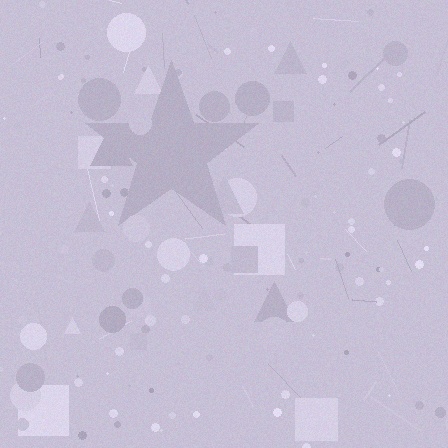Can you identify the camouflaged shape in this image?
The camouflaged shape is a star.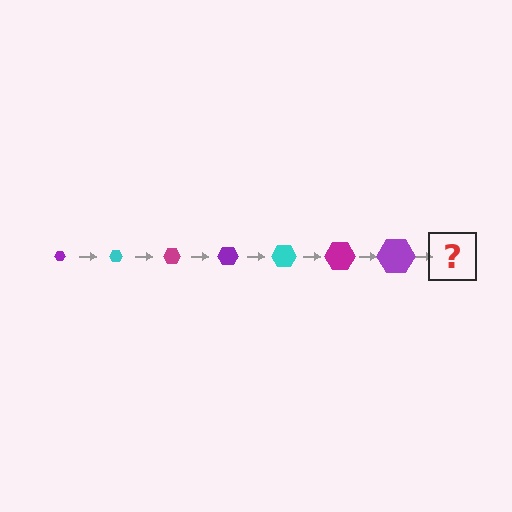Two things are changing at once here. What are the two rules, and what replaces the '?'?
The two rules are that the hexagon grows larger each step and the color cycles through purple, cyan, and magenta. The '?' should be a cyan hexagon, larger than the previous one.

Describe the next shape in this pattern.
It should be a cyan hexagon, larger than the previous one.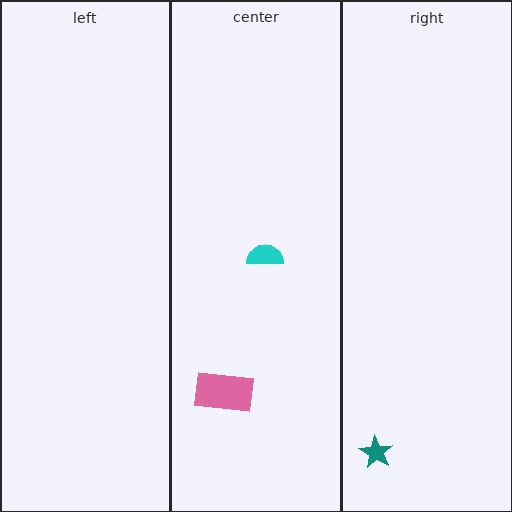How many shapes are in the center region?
2.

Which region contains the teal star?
The right region.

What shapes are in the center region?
The cyan semicircle, the pink rectangle.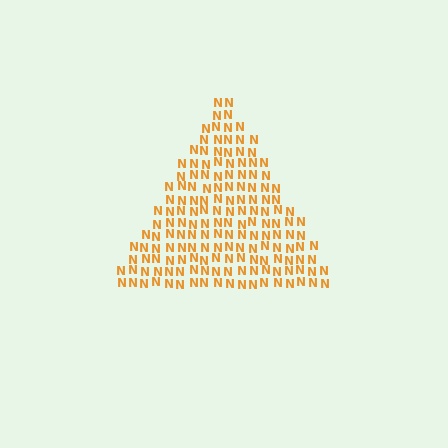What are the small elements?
The small elements are letter N's.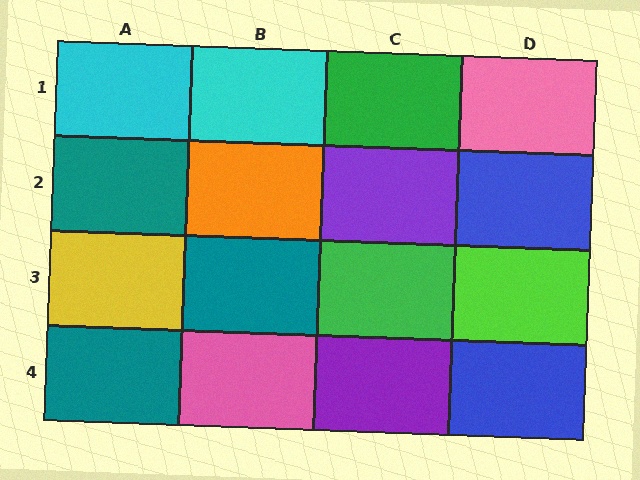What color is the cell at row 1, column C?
Green.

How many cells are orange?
1 cell is orange.